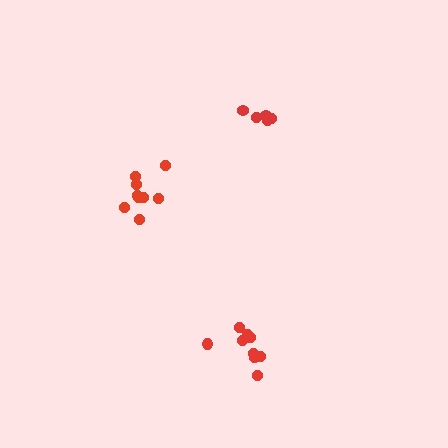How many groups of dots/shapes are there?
There are 3 groups.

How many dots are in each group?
Group 1: 6 dots, Group 2: 9 dots, Group 3: 9 dots (24 total).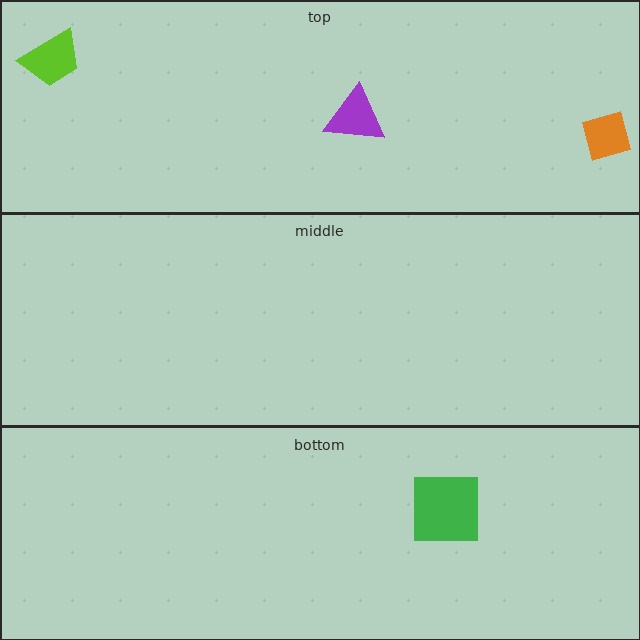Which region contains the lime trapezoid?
The top region.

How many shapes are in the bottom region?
1.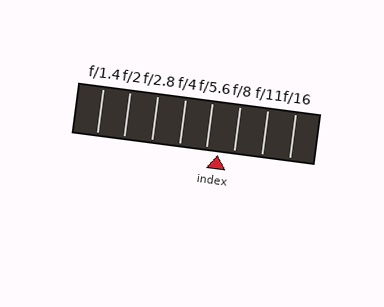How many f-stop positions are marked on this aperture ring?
There are 8 f-stop positions marked.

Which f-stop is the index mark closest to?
The index mark is closest to f/5.6.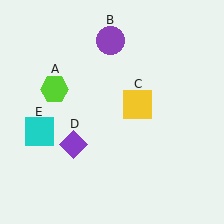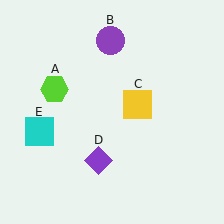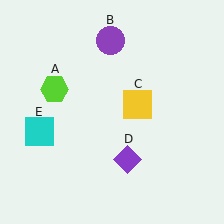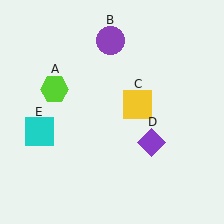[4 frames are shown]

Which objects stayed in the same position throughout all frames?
Lime hexagon (object A) and purple circle (object B) and yellow square (object C) and cyan square (object E) remained stationary.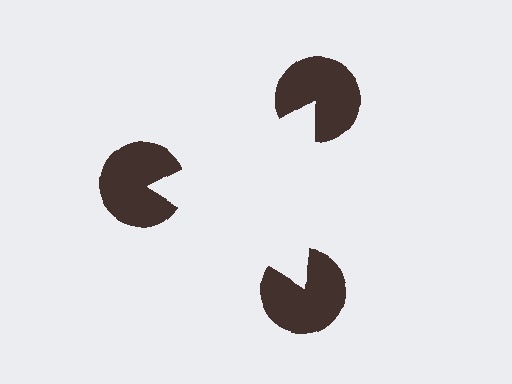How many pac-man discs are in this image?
There are 3 — one at each vertex of the illusory triangle.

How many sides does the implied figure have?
3 sides.